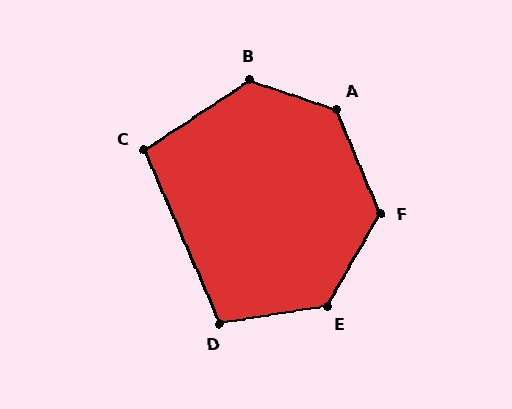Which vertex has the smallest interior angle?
C, at approximately 100 degrees.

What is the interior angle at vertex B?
Approximately 128 degrees (obtuse).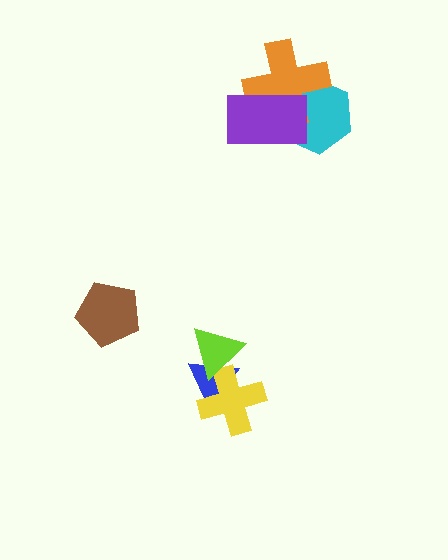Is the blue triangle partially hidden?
Yes, it is partially covered by another shape.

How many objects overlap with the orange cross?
2 objects overlap with the orange cross.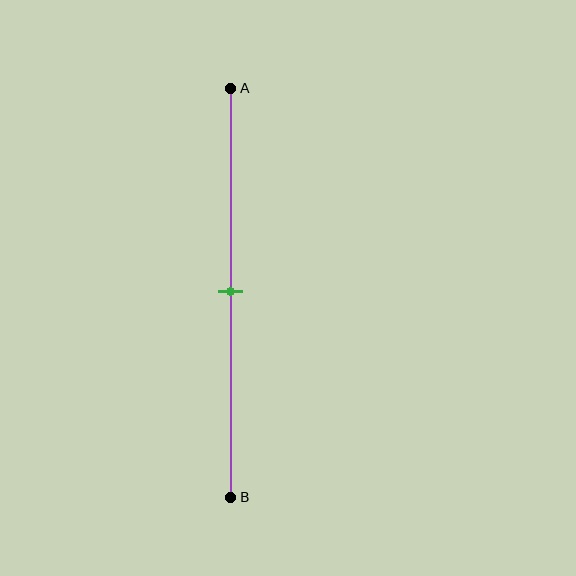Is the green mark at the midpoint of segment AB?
Yes, the mark is approximately at the midpoint.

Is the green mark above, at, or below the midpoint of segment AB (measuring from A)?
The green mark is approximately at the midpoint of segment AB.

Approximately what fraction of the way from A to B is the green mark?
The green mark is approximately 50% of the way from A to B.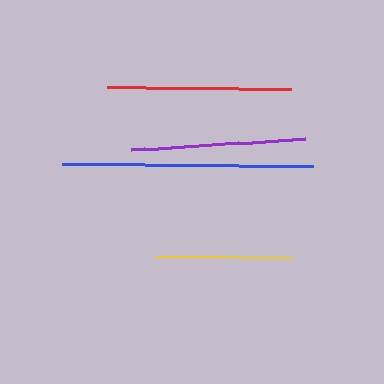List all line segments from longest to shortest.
From longest to shortest: blue, red, purple, yellow.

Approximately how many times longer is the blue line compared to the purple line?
The blue line is approximately 1.4 times the length of the purple line.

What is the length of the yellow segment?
The yellow segment is approximately 136 pixels long.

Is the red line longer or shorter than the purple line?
The red line is longer than the purple line.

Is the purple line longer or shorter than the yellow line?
The purple line is longer than the yellow line.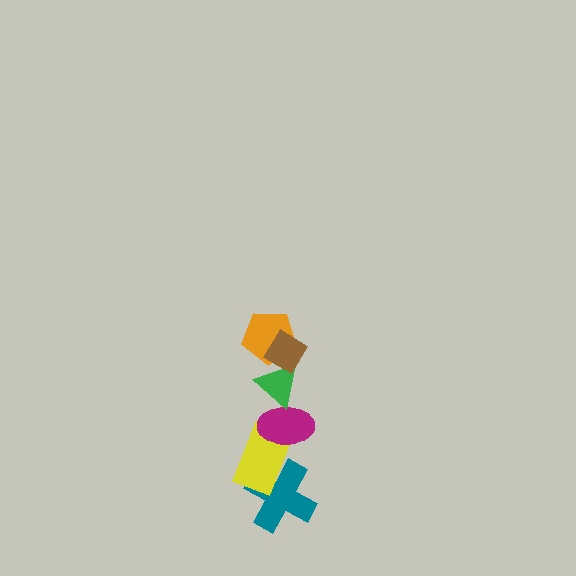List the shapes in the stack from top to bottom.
From top to bottom: the brown diamond, the orange pentagon, the green triangle, the magenta ellipse, the yellow rectangle, the teal cross.